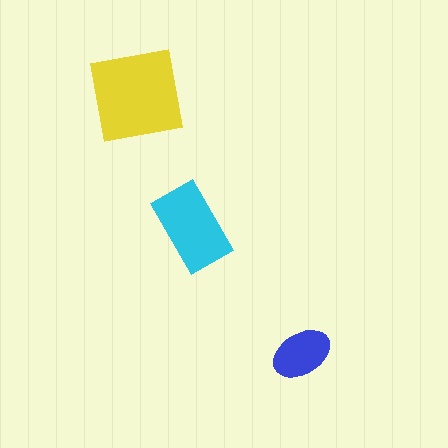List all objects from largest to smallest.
The yellow square, the cyan rectangle, the blue ellipse.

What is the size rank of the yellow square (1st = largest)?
1st.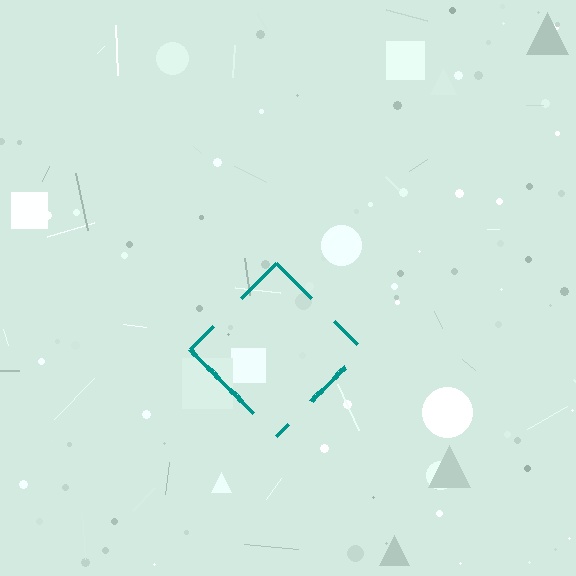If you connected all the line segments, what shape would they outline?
They would outline a diamond.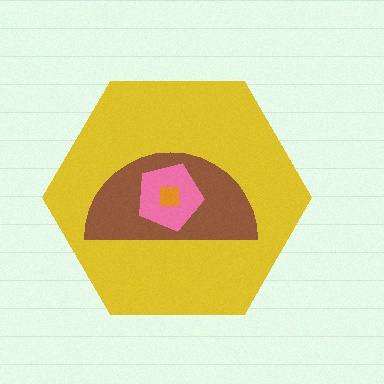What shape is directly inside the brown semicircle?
The pink pentagon.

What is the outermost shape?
The yellow hexagon.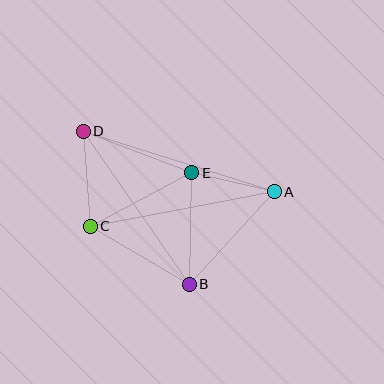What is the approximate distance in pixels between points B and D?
The distance between B and D is approximately 186 pixels.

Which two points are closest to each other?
Points A and E are closest to each other.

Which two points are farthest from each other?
Points A and D are farthest from each other.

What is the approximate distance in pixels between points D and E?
The distance between D and E is approximately 116 pixels.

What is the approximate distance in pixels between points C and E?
The distance between C and E is approximately 114 pixels.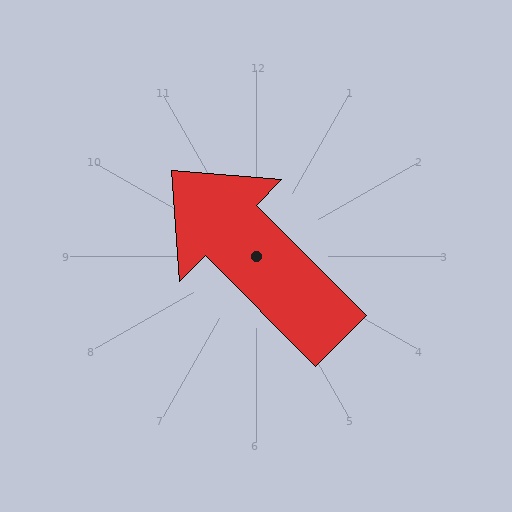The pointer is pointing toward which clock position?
Roughly 11 o'clock.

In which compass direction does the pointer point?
Northwest.